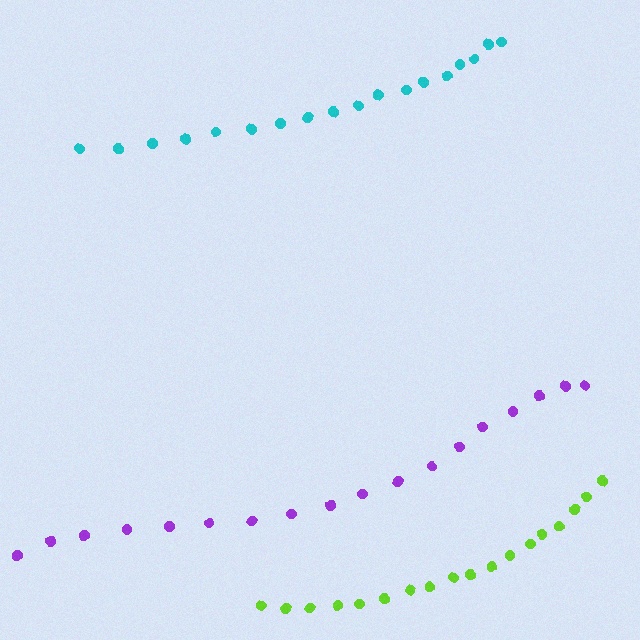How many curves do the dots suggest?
There are 3 distinct paths.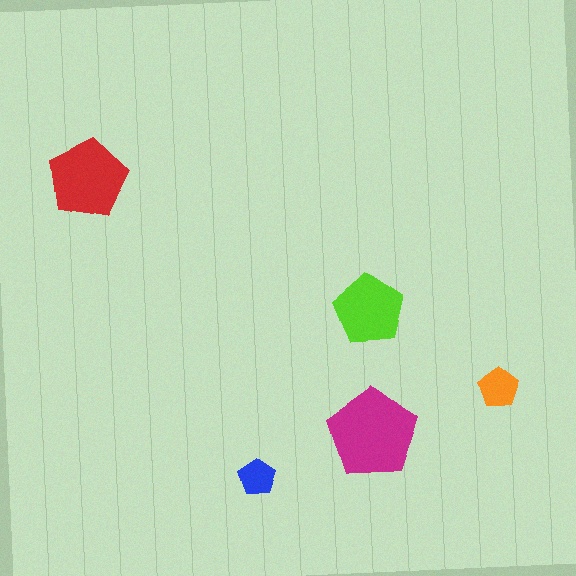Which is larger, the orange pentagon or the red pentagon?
The red one.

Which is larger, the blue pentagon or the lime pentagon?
The lime one.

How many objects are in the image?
There are 5 objects in the image.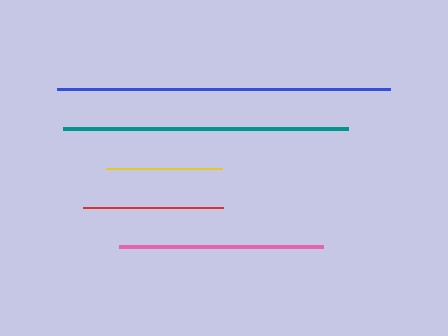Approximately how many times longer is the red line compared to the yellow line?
The red line is approximately 1.2 times the length of the yellow line.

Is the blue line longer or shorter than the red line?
The blue line is longer than the red line.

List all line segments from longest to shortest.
From longest to shortest: blue, teal, pink, red, yellow.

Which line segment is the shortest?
The yellow line is the shortest at approximately 116 pixels.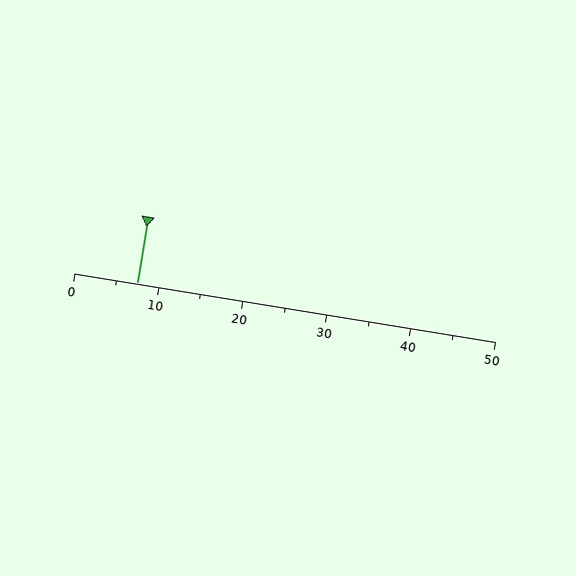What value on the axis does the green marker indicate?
The marker indicates approximately 7.5.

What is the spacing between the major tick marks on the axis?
The major ticks are spaced 10 apart.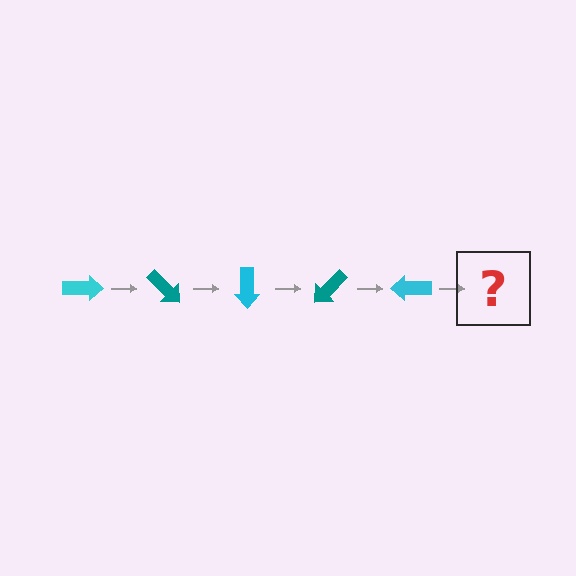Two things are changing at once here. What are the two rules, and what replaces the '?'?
The two rules are that it rotates 45 degrees each step and the color cycles through cyan and teal. The '?' should be a teal arrow, rotated 225 degrees from the start.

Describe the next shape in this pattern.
It should be a teal arrow, rotated 225 degrees from the start.